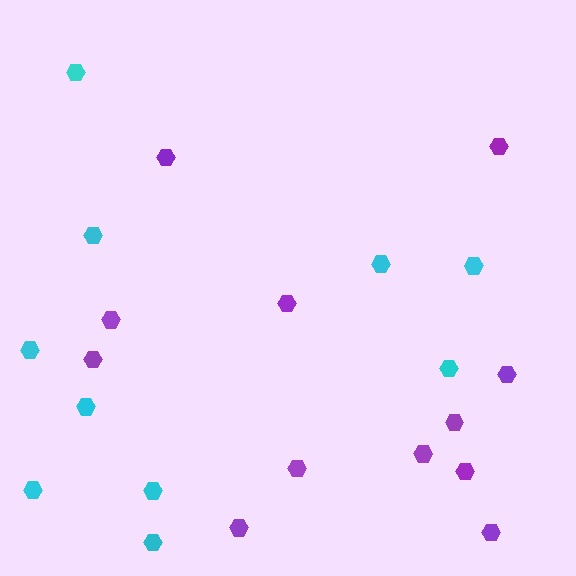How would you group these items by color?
There are 2 groups: one group of purple hexagons (12) and one group of cyan hexagons (10).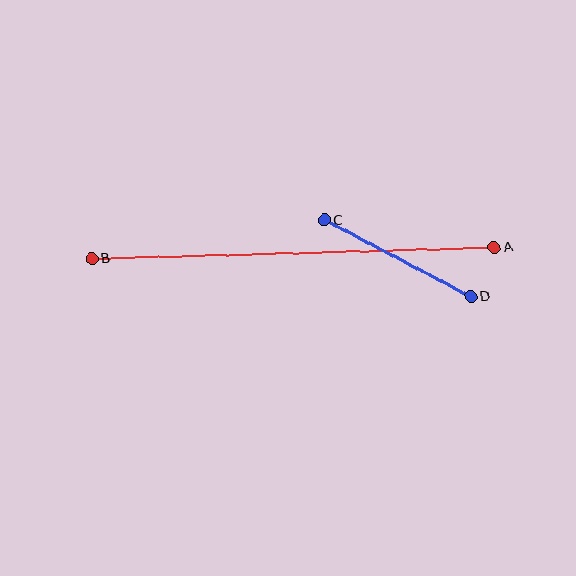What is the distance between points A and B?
The distance is approximately 403 pixels.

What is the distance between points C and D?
The distance is approximately 165 pixels.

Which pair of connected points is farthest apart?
Points A and B are farthest apart.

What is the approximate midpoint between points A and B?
The midpoint is at approximately (293, 253) pixels.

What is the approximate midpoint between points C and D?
The midpoint is at approximately (398, 259) pixels.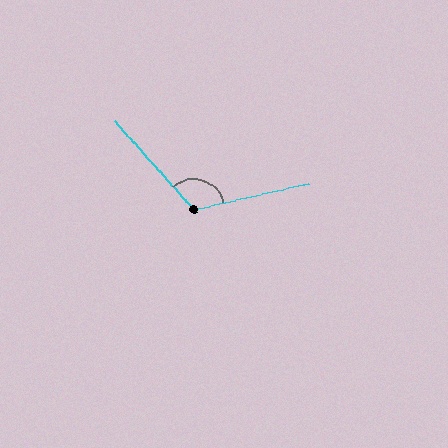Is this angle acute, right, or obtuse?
It is obtuse.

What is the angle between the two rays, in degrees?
Approximately 118 degrees.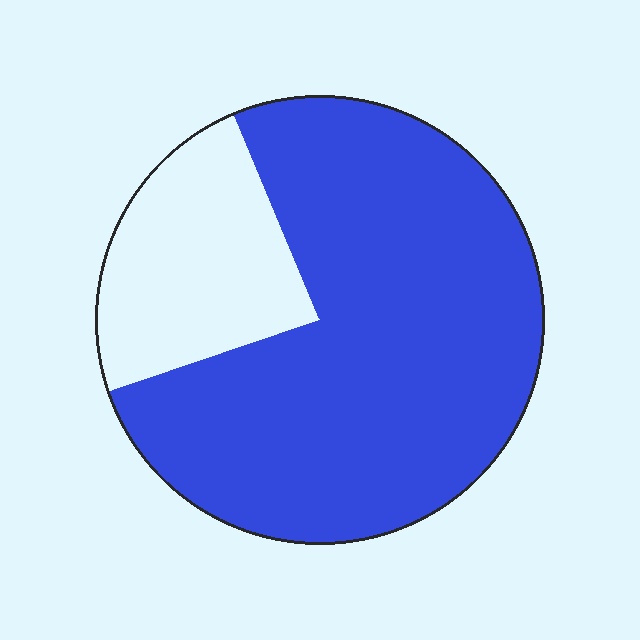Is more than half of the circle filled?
Yes.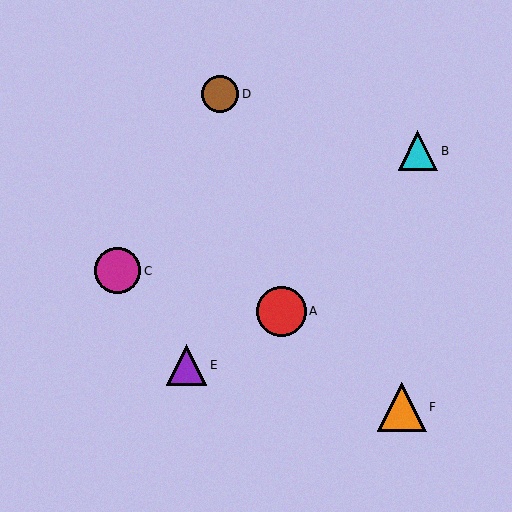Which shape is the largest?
The red circle (labeled A) is the largest.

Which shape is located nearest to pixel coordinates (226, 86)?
The brown circle (labeled D) at (220, 94) is nearest to that location.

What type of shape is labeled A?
Shape A is a red circle.